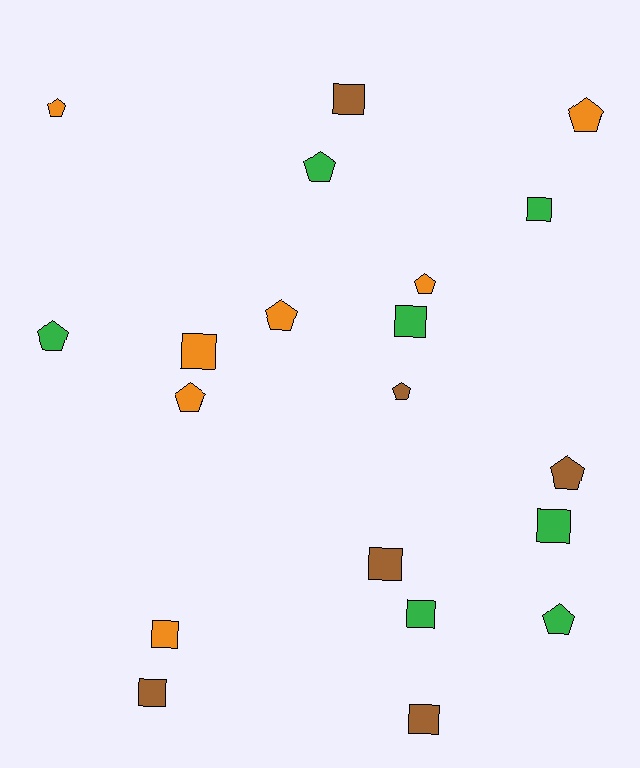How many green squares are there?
There are 4 green squares.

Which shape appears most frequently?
Square, with 10 objects.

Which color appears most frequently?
Orange, with 7 objects.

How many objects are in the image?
There are 20 objects.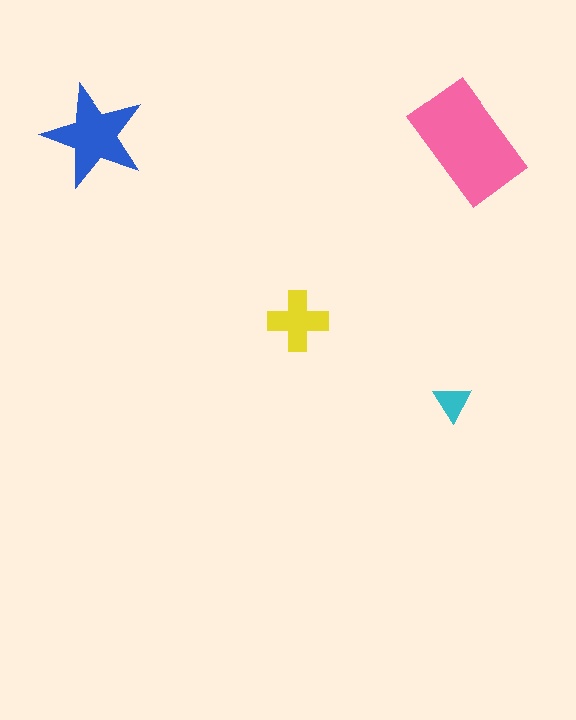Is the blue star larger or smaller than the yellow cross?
Larger.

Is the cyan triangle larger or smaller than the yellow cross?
Smaller.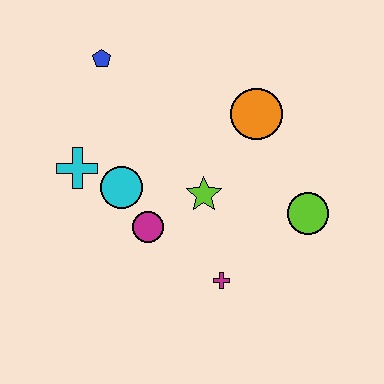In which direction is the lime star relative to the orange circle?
The lime star is below the orange circle.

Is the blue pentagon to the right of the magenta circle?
No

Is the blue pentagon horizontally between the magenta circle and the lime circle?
No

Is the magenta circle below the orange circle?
Yes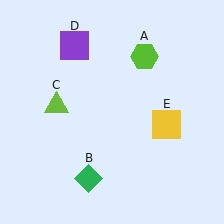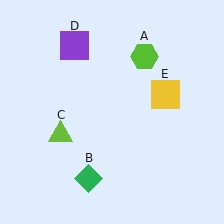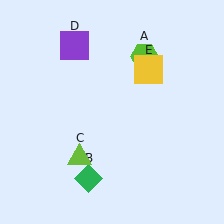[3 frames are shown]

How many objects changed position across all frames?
2 objects changed position: lime triangle (object C), yellow square (object E).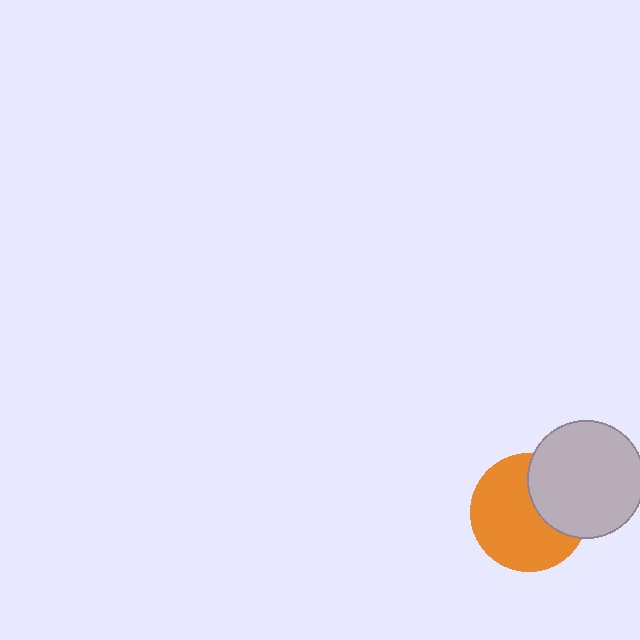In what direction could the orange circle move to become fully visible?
The orange circle could move left. That would shift it out from behind the light gray circle entirely.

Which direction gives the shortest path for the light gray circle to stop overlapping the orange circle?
Moving right gives the shortest separation.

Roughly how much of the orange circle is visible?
Most of it is visible (roughly 67%).